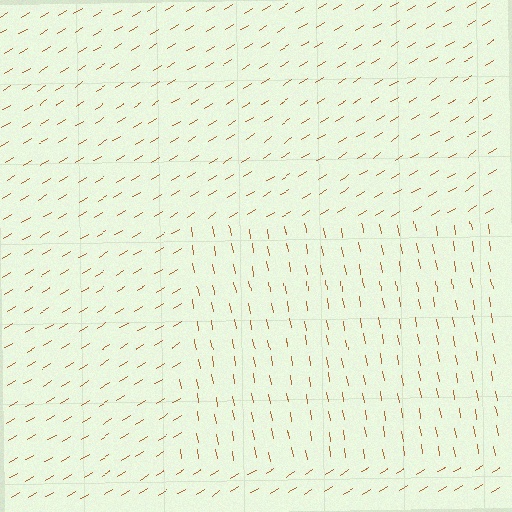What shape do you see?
I see a rectangle.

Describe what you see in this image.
The image is filled with small brown line segments. A rectangle region in the image has lines oriented differently from the surrounding lines, creating a visible texture boundary.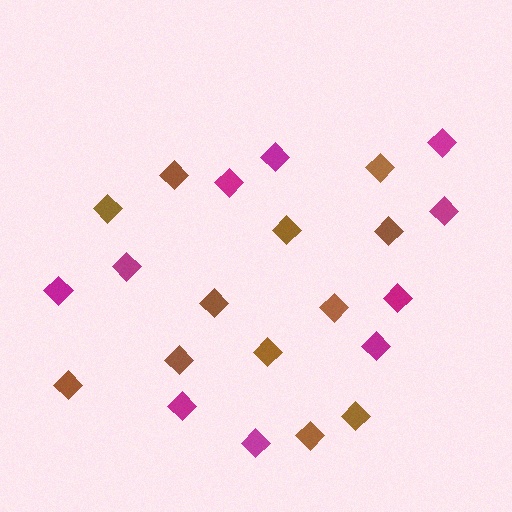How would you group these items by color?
There are 2 groups: one group of brown diamonds (12) and one group of magenta diamonds (10).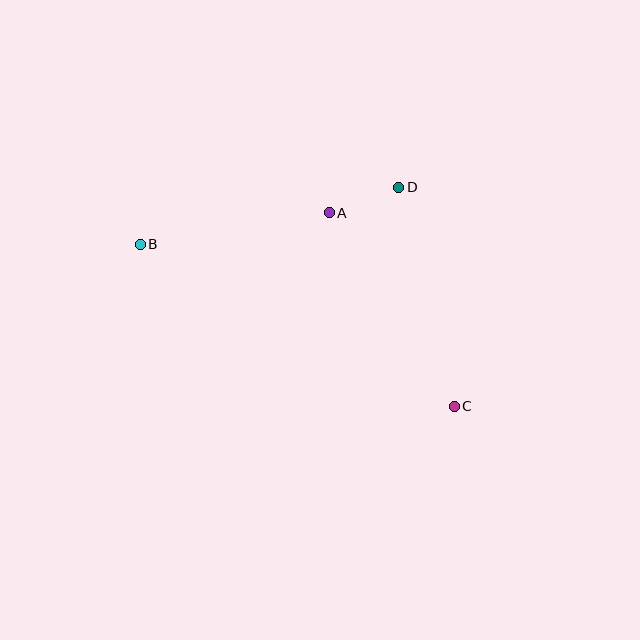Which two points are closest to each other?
Points A and D are closest to each other.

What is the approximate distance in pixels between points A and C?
The distance between A and C is approximately 230 pixels.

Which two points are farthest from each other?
Points B and C are farthest from each other.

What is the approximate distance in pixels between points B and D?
The distance between B and D is approximately 265 pixels.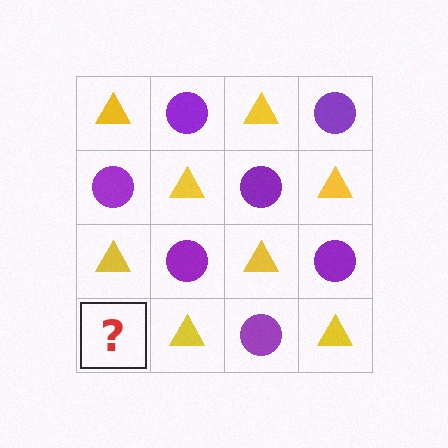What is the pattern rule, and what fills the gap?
The rule is that it alternates yellow triangle and purple circle in a checkerboard pattern. The gap should be filled with a purple circle.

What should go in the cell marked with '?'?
The missing cell should contain a purple circle.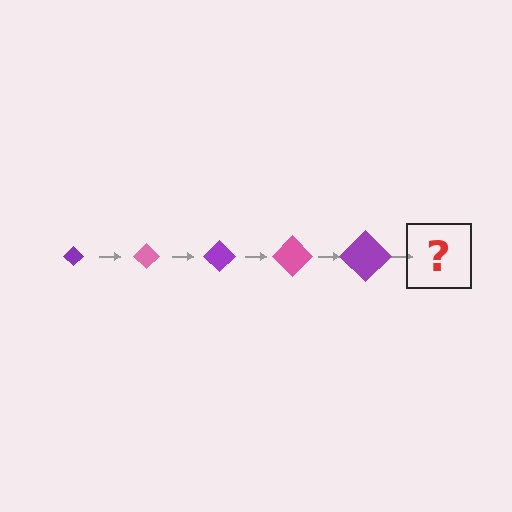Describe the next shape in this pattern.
It should be a pink diamond, larger than the previous one.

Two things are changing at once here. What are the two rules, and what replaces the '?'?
The two rules are that the diamond grows larger each step and the color cycles through purple and pink. The '?' should be a pink diamond, larger than the previous one.